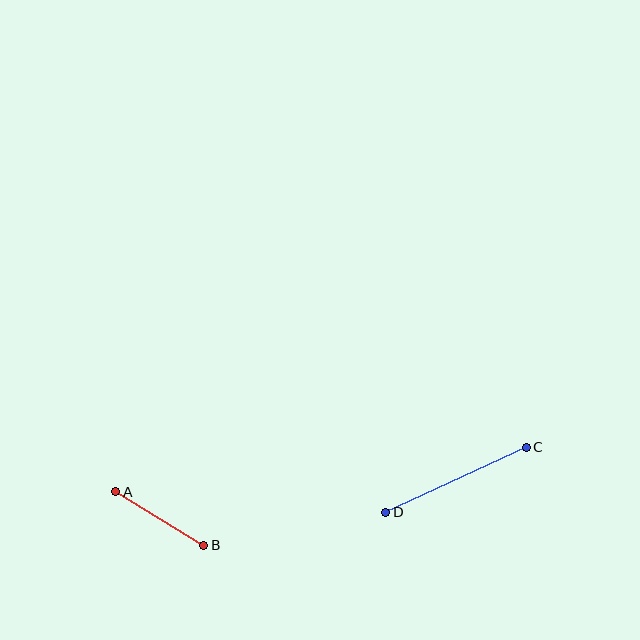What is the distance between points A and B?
The distance is approximately 103 pixels.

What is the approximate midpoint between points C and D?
The midpoint is at approximately (456, 480) pixels.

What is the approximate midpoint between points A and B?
The midpoint is at approximately (160, 518) pixels.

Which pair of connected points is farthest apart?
Points C and D are farthest apart.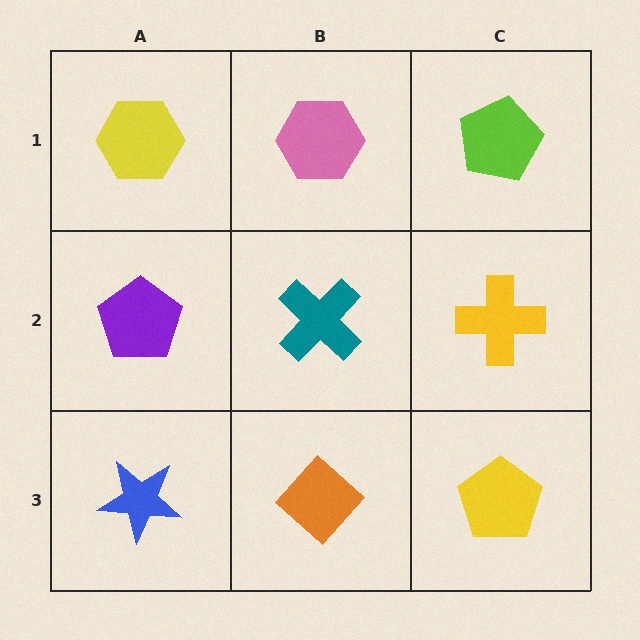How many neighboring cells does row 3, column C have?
2.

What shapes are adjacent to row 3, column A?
A purple pentagon (row 2, column A), an orange diamond (row 3, column B).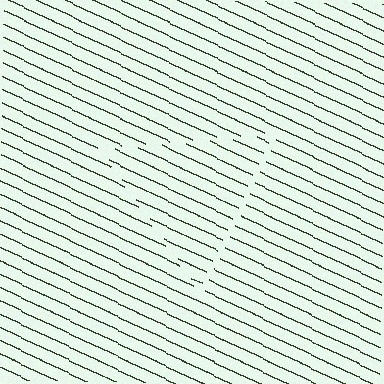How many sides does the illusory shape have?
3 sides — the line-ends trace a triangle.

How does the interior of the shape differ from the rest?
The interior of the shape contains the same grating, shifted by half a period — the contour is defined by the phase discontinuity where line-ends from the inner and outer gratings abut.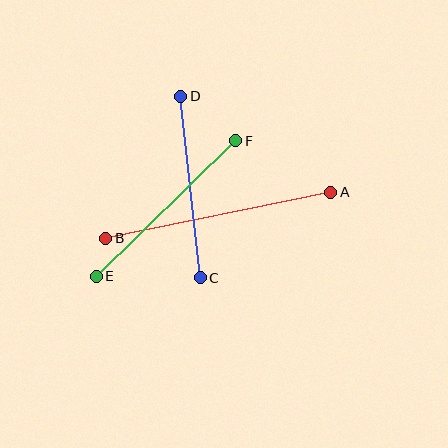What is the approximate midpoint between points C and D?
The midpoint is at approximately (190, 187) pixels.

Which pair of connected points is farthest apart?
Points A and B are farthest apart.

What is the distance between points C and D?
The distance is approximately 183 pixels.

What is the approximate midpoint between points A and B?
The midpoint is at approximately (218, 215) pixels.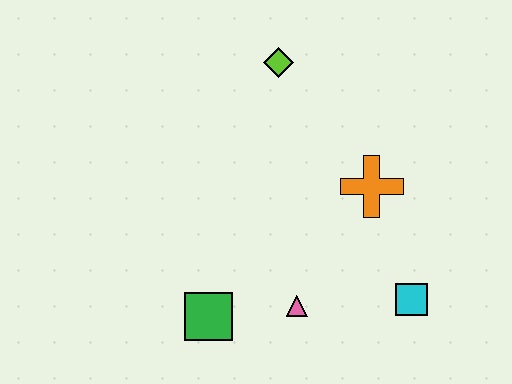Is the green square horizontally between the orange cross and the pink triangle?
No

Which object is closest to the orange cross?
The cyan square is closest to the orange cross.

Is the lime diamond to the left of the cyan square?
Yes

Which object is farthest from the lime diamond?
The cyan square is farthest from the lime diamond.